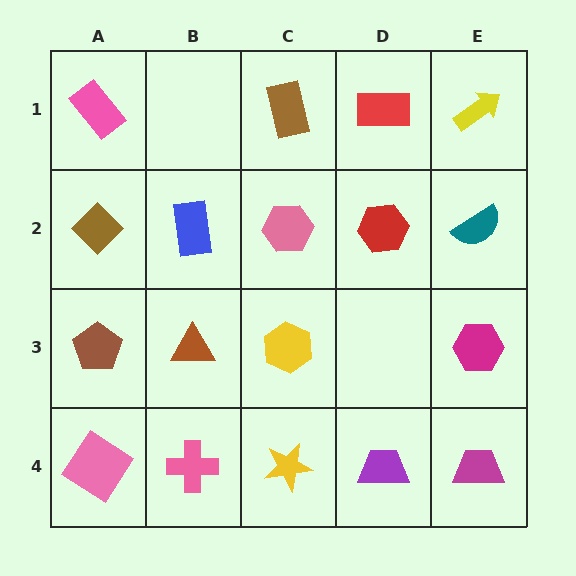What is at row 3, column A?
A brown pentagon.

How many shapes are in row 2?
5 shapes.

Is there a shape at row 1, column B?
No, that cell is empty.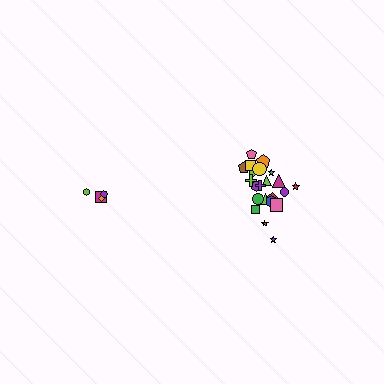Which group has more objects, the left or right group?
The right group.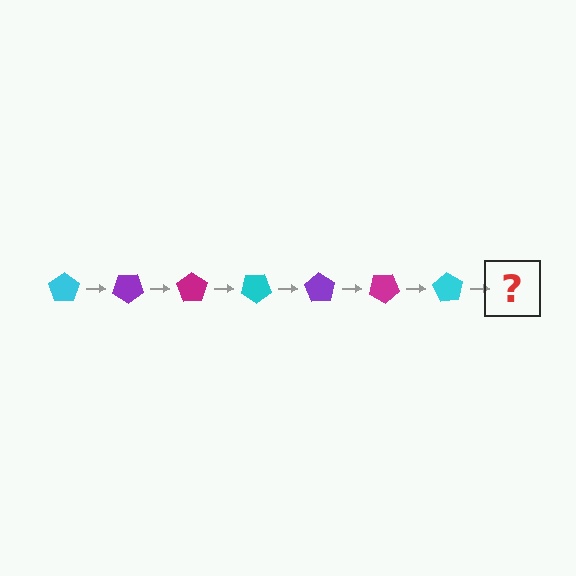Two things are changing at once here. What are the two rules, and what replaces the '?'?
The two rules are that it rotates 35 degrees each step and the color cycles through cyan, purple, and magenta. The '?' should be a purple pentagon, rotated 245 degrees from the start.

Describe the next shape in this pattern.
It should be a purple pentagon, rotated 245 degrees from the start.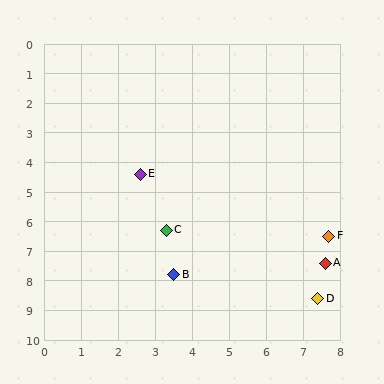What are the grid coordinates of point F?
Point F is at approximately (7.7, 6.5).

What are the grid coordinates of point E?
Point E is at approximately (2.6, 4.4).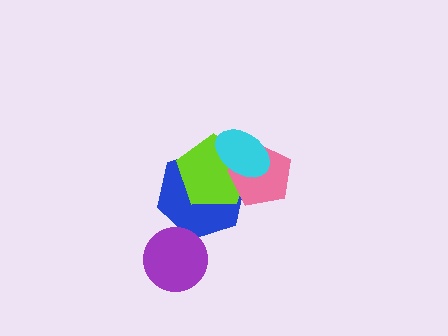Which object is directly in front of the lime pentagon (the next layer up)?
The pink pentagon is directly in front of the lime pentagon.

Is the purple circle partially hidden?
No, no other shape covers it.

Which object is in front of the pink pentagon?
The cyan ellipse is in front of the pink pentagon.